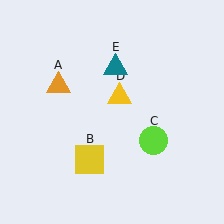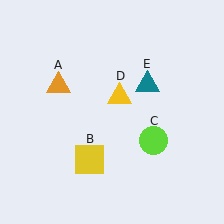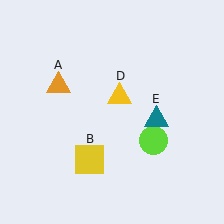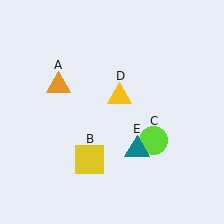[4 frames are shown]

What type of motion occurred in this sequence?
The teal triangle (object E) rotated clockwise around the center of the scene.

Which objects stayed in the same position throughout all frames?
Orange triangle (object A) and yellow square (object B) and lime circle (object C) and yellow triangle (object D) remained stationary.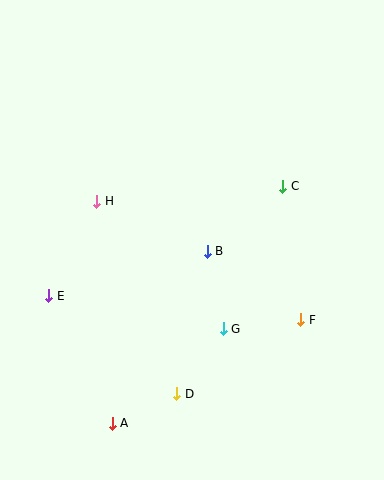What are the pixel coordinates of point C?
Point C is at (283, 186).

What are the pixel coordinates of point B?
Point B is at (207, 251).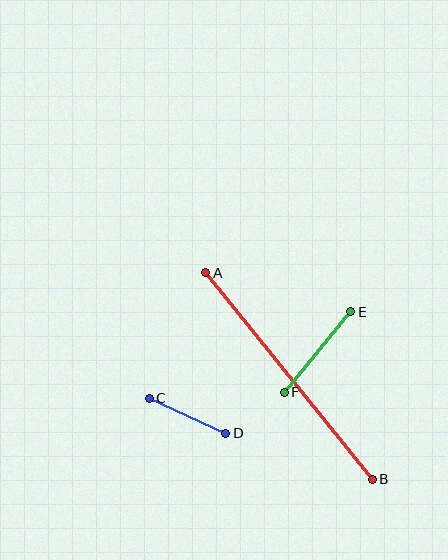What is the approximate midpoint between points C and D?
The midpoint is at approximately (187, 416) pixels.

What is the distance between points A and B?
The distance is approximately 265 pixels.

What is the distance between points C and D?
The distance is approximately 84 pixels.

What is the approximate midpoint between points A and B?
The midpoint is at approximately (289, 376) pixels.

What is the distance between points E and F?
The distance is approximately 104 pixels.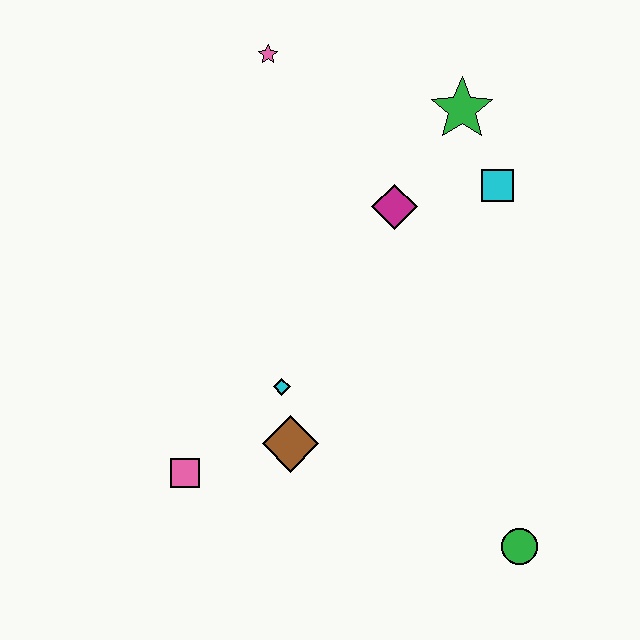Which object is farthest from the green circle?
The pink star is farthest from the green circle.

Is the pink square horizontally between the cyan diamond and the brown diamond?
No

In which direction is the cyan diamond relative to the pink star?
The cyan diamond is below the pink star.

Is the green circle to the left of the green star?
No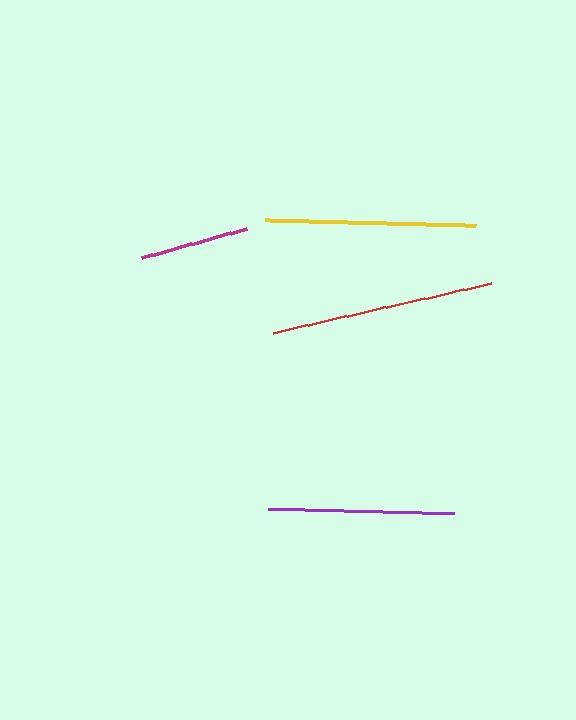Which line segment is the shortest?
The magenta line is the shortest at approximately 110 pixels.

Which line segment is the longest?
The red line is the longest at approximately 224 pixels.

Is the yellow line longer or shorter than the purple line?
The yellow line is longer than the purple line.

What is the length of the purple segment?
The purple segment is approximately 186 pixels long.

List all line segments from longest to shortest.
From longest to shortest: red, yellow, purple, magenta.